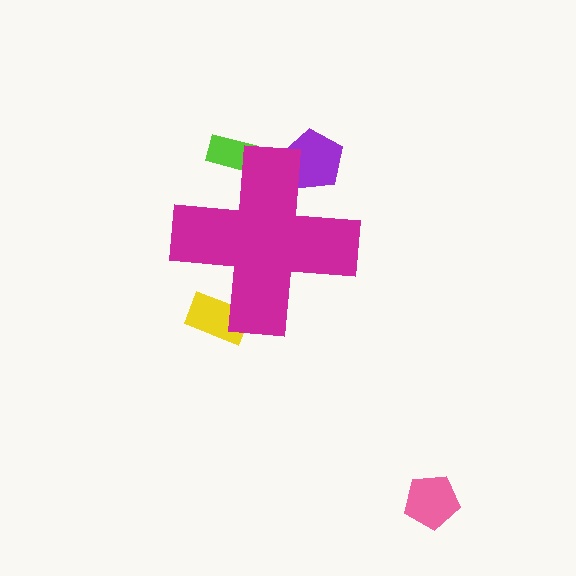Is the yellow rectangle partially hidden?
Yes, the yellow rectangle is partially hidden behind the magenta cross.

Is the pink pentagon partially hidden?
No, the pink pentagon is fully visible.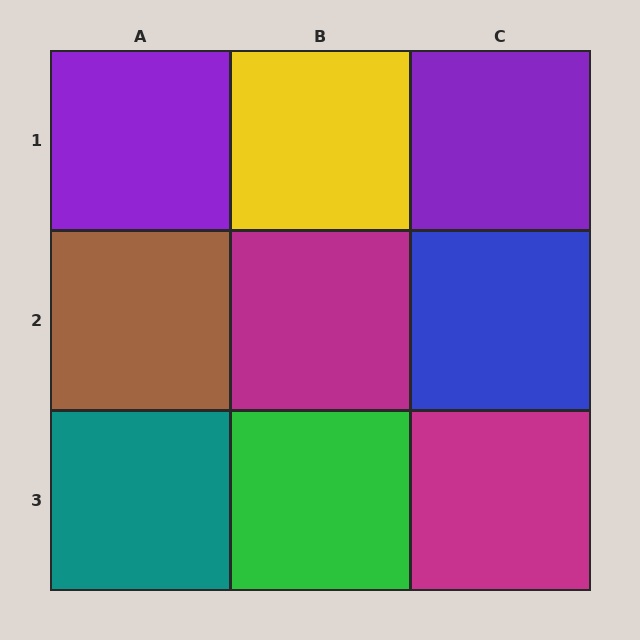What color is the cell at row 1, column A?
Purple.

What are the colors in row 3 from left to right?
Teal, green, magenta.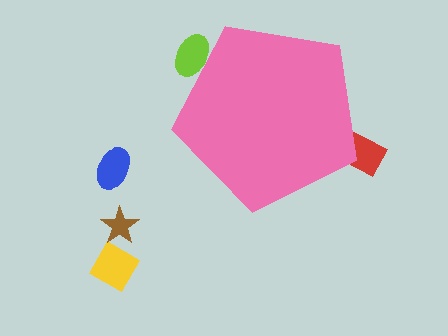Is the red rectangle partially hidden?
Yes, the red rectangle is partially hidden behind the pink pentagon.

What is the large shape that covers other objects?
A pink pentagon.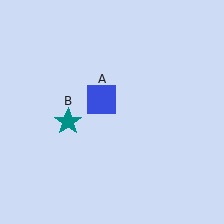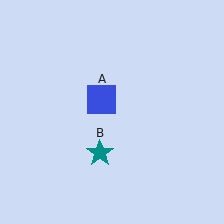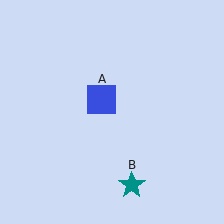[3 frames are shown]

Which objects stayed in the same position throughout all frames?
Blue square (object A) remained stationary.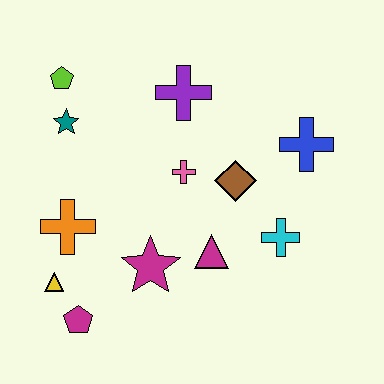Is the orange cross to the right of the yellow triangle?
Yes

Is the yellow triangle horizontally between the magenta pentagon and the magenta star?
No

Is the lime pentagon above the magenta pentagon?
Yes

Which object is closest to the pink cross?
The brown diamond is closest to the pink cross.